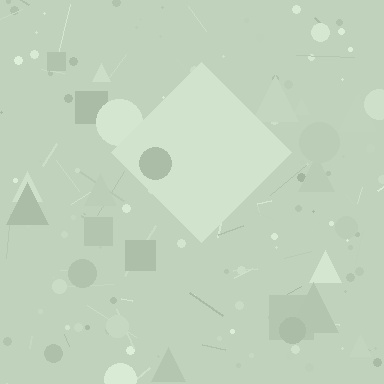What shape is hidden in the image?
A diamond is hidden in the image.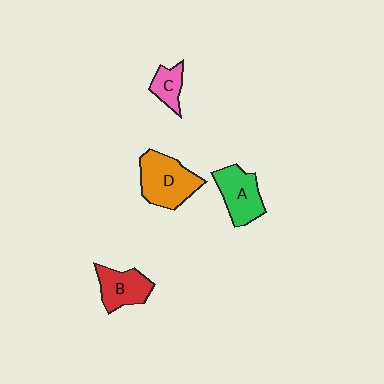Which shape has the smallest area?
Shape C (pink).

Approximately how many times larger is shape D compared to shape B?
Approximately 1.4 times.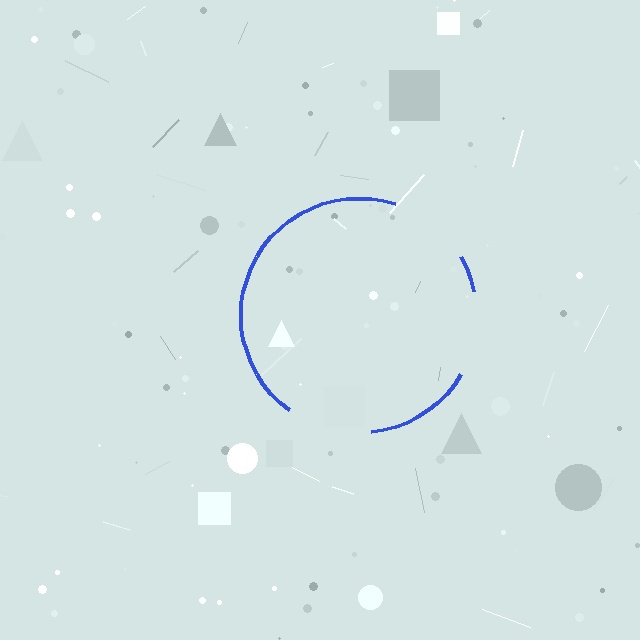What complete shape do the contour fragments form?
The contour fragments form a circle.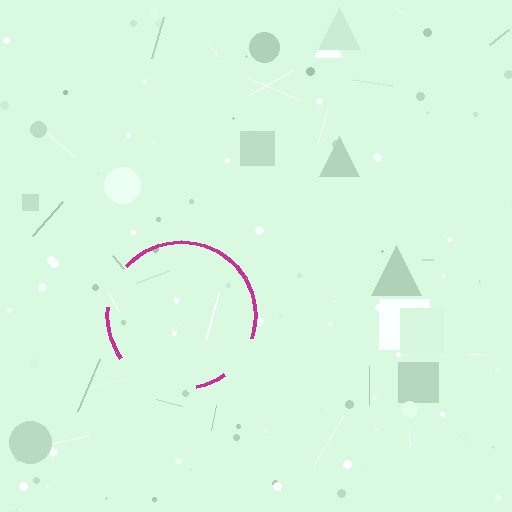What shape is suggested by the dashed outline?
The dashed outline suggests a circle.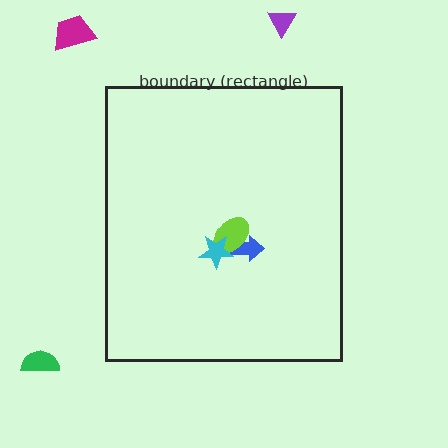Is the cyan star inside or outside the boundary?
Inside.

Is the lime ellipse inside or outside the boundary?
Inside.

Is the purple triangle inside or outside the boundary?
Outside.